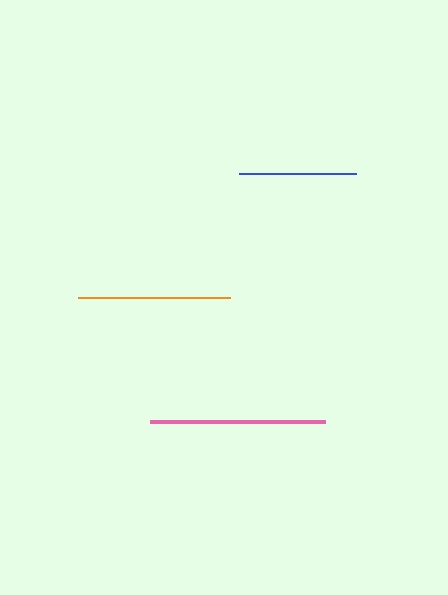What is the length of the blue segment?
The blue segment is approximately 117 pixels long.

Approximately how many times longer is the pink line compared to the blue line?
The pink line is approximately 1.5 times the length of the blue line.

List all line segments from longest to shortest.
From longest to shortest: pink, orange, blue.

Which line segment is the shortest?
The blue line is the shortest at approximately 117 pixels.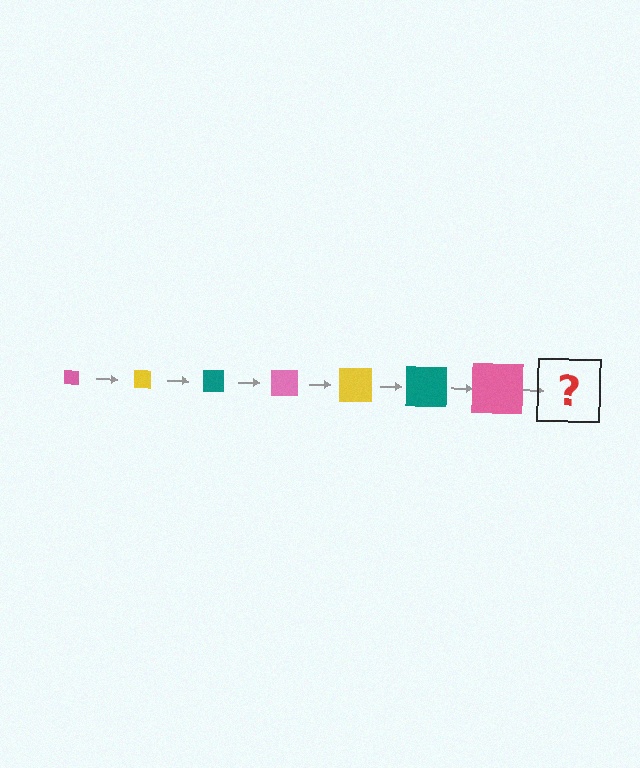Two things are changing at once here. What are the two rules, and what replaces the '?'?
The two rules are that the square grows larger each step and the color cycles through pink, yellow, and teal. The '?' should be a yellow square, larger than the previous one.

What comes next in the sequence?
The next element should be a yellow square, larger than the previous one.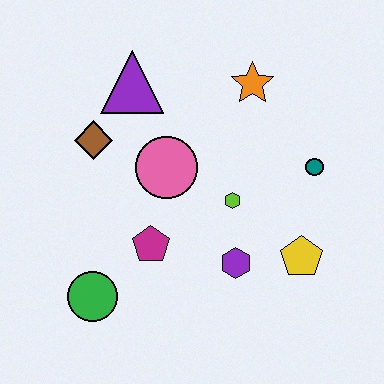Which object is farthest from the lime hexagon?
The green circle is farthest from the lime hexagon.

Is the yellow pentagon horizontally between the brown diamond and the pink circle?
No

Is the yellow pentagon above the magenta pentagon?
No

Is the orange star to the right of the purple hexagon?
Yes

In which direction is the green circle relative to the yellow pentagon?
The green circle is to the left of the yellow pentagon.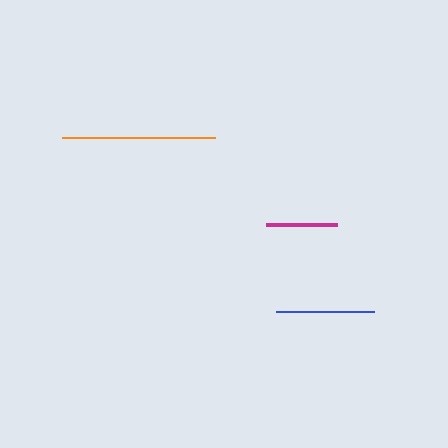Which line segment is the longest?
The orange line is the longest at approximately 153 pixels.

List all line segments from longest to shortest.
From longest to shortest: orange, blue, magenta.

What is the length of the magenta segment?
The magenta segment is approximately 71 pixels long.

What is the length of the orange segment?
The orange segment is approximately 153 pixels long.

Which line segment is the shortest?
The magenta line is the shortest at approximately 71 pixels.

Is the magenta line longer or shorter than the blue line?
The blue line is longer than the magenta line.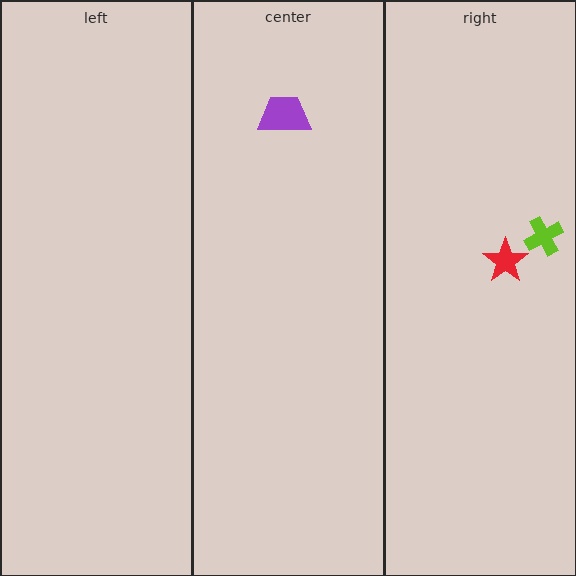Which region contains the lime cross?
The right region.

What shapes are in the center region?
The purple trapezoid.